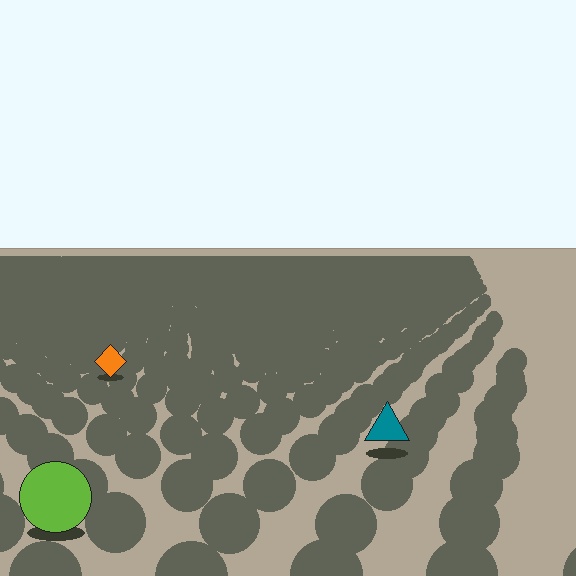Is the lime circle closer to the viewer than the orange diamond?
Yes. The lime circle is closer — you can tell from the texture gradient: the ground texture is coarser near it.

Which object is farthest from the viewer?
The orange diamond is farthest from the viewer. It appears smaller and the ground texture around it is denser.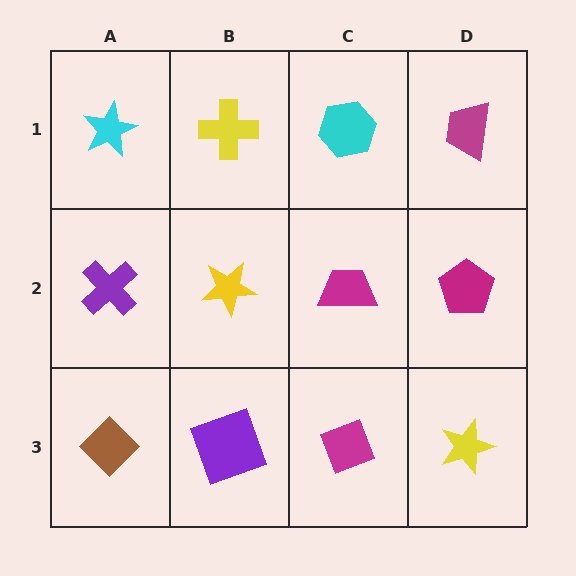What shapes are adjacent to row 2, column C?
A cyan hexagon (row 1, column C), a magenta diamond (row 3, column C), a yellow star (row 2, column B), a magenta pentagon (row 2, column D).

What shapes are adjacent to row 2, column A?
A cyan star (row 1, column A), a brown diamond (row 3, column A), a yellow star (row 2, column B).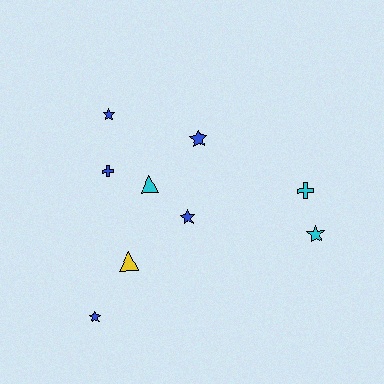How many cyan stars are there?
There is 1 cyan star.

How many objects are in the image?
There are 9 objects.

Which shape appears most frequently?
Star, with 5 objects.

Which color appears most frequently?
Blue, with 5 objects.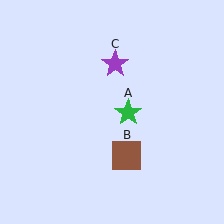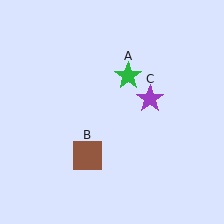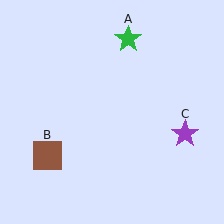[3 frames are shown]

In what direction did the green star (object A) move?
The green star (object A) moved up.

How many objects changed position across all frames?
3 objects changed position: green star (object A), brown square (object B), purple star (object C).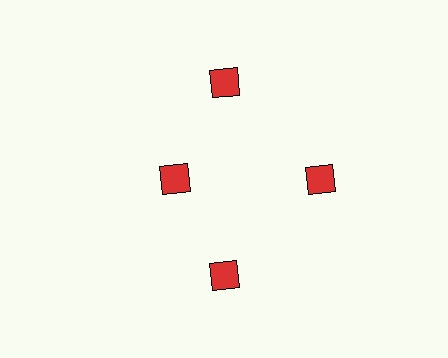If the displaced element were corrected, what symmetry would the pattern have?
It would have 4-fold rotational symmetry — the pattern would map onto itself every 90 degrees.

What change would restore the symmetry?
The symmetry would be restored by moving it outward, back onto the ring so that all 4 diamonds sit at equal angles and equal distance from the center.